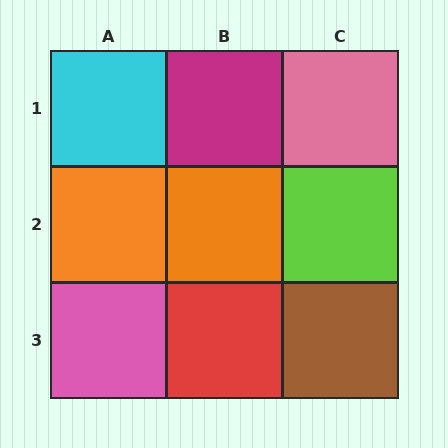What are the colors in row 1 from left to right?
Cyan, magenta, pink.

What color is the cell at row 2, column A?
Orange.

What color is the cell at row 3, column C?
Brown.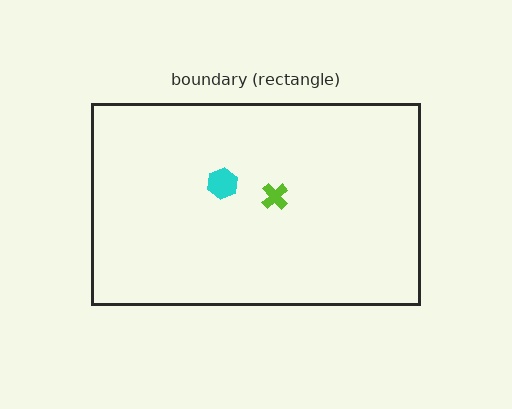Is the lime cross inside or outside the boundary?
Inside.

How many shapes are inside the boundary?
2 inside, 0 outside.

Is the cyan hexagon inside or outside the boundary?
Inside.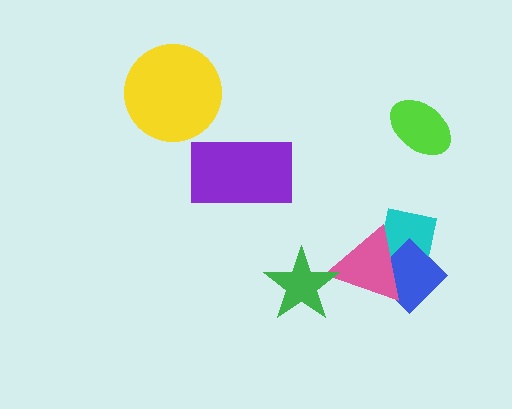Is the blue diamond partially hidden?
Yes, it is partially covered by another shape.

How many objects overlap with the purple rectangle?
0 objects overlap with the purple rectangle.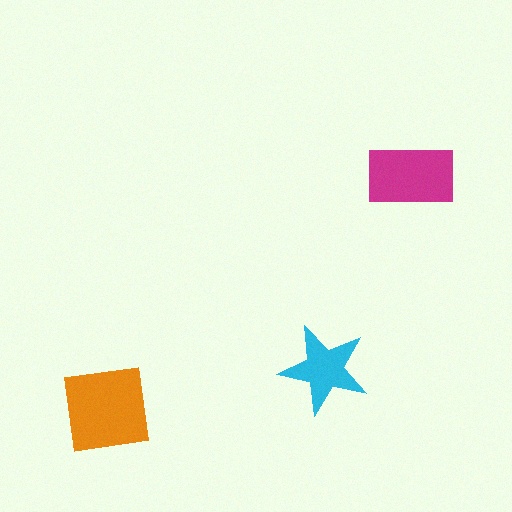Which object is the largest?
The orange square.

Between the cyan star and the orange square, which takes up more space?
The orange square.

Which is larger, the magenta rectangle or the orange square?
The orange square.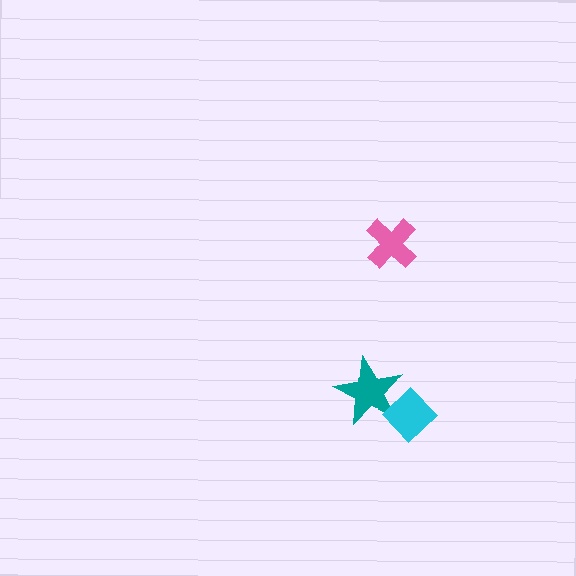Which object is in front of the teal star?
The cyan diamond is in front of the teal star.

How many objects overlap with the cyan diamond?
1 object overlaps with the cyan diamond.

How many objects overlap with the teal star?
1 object overlaps with the teal star.